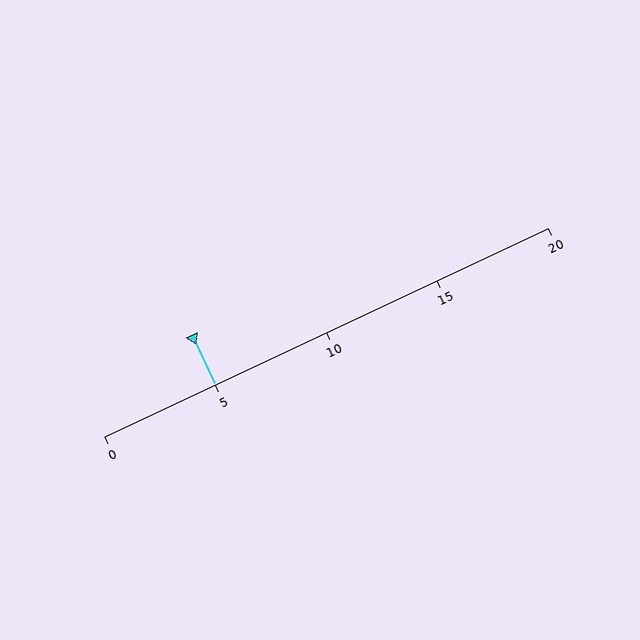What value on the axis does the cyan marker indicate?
The marker indicates approximately 5.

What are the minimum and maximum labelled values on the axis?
The axis runs from 0 to 20.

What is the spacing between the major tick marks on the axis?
The major ticks are spaced 5 apart.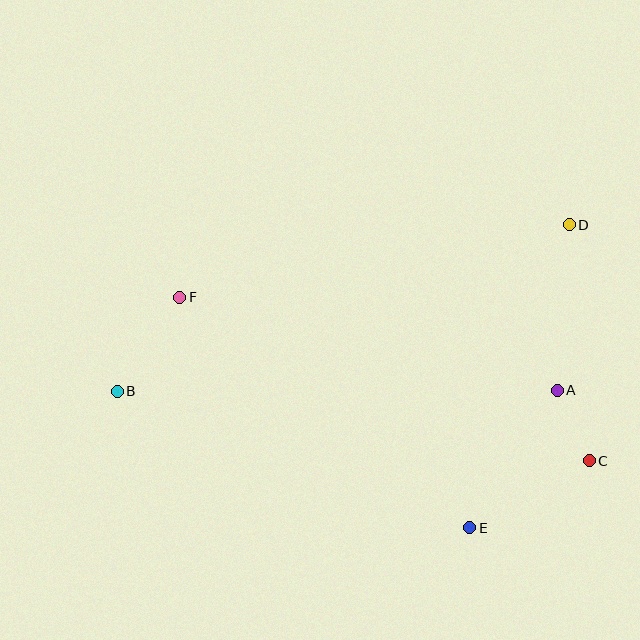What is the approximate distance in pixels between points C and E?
The distance between C and E is approximately 137 pixels.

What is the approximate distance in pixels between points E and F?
The distance between E and F is approximately 371 pixels.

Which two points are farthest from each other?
Points B and D are farthest from each other.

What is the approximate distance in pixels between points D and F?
The distance between D and F is approximately 396 pixels.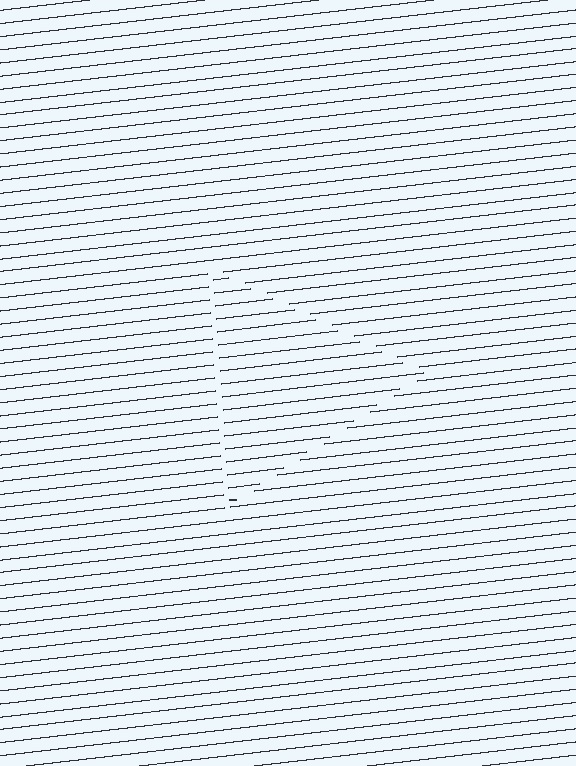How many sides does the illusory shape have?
3 sides — the line-ends trace a triangle.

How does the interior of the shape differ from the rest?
The interior of the shape contains the same grating, shifted by half a period — the contour is defined by the phase discontinuity where line-ends from the inner and outer gratings abut.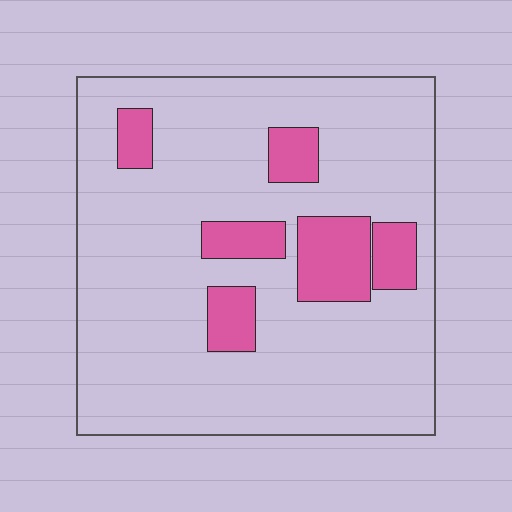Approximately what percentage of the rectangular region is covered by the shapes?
Approximately 15%.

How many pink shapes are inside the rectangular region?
6.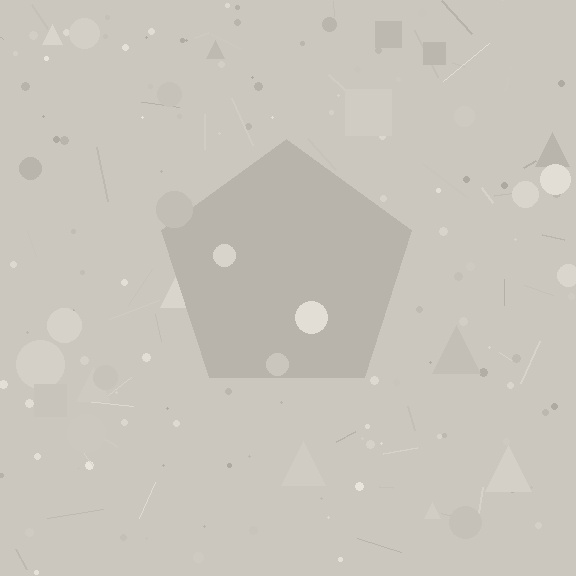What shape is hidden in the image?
A pentagon is hidden in the image.